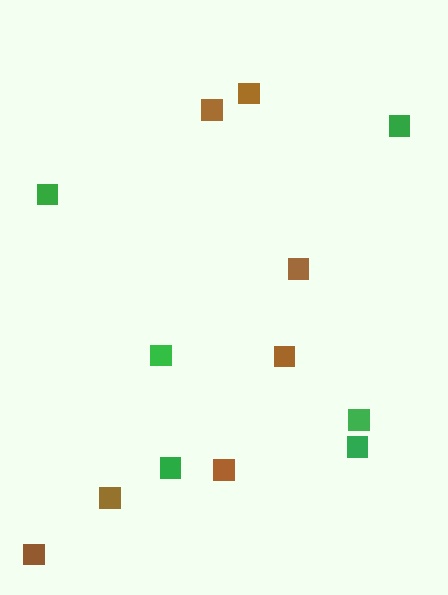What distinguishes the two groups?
There are 2 groups: one group of brown squares (7) and one group of green squares (6).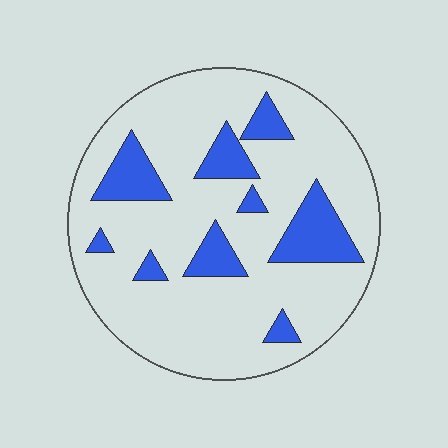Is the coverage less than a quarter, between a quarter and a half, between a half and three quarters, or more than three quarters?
Less than a quarter.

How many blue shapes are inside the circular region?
9.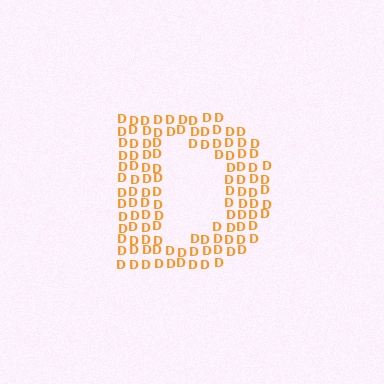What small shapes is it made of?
It is made of small letter D's.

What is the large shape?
The large shape is the letter D.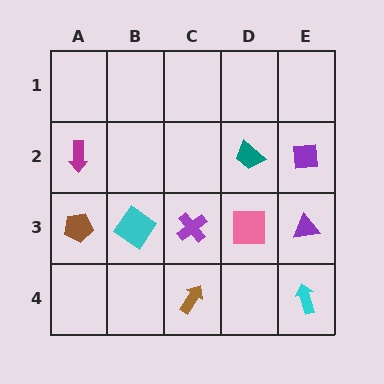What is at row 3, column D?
A pink square.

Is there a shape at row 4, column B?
No, that cell is empty.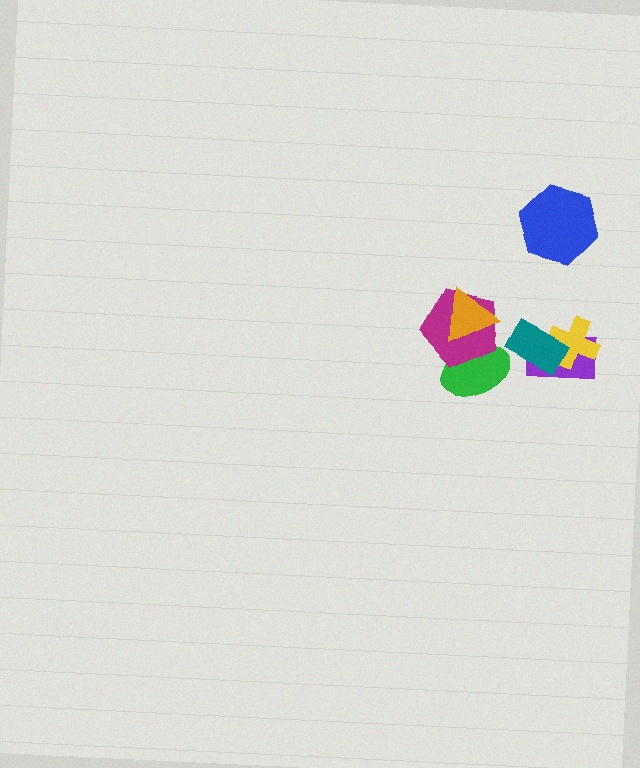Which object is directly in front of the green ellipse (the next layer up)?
The magenta pentagon is directly in front of the green ellipse.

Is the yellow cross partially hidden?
Yes, it is partially covered by another shape.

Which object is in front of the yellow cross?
The teal rectangle is in front of the yellow cross.